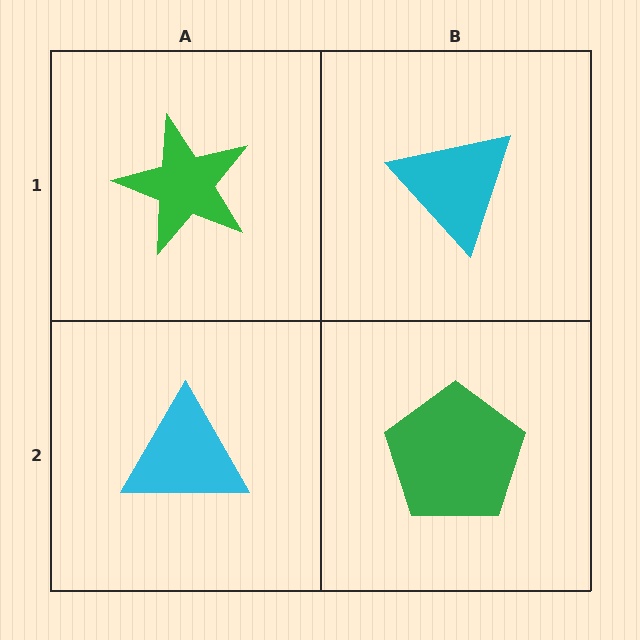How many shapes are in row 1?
2 shapes.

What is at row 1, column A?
A green star.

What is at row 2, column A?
A cyan triangle.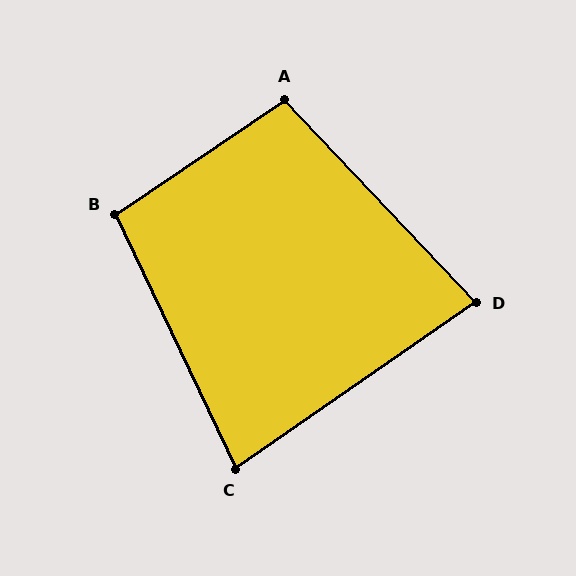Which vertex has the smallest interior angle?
C, at approximately 81 degrees.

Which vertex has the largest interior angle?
A, at approximately 99 degrees.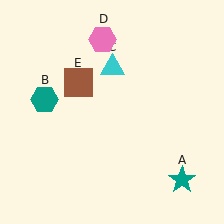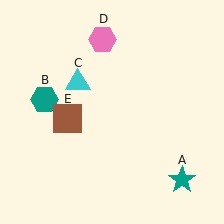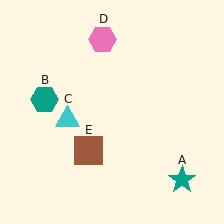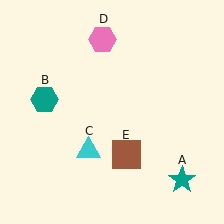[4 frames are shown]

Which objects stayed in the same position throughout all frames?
Teal star (object A) and teal hexagon (object B) and pink hexagon (object D) remained stationary.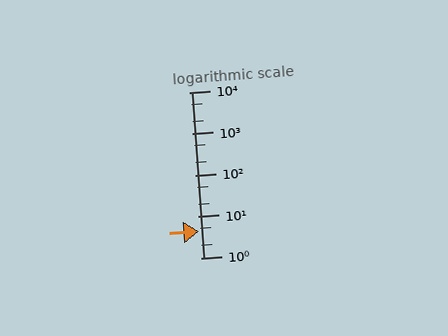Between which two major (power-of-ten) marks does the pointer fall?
The pointer is between 1 and 10.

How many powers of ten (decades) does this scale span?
The scale spans 4 decades, from 1 to 10000.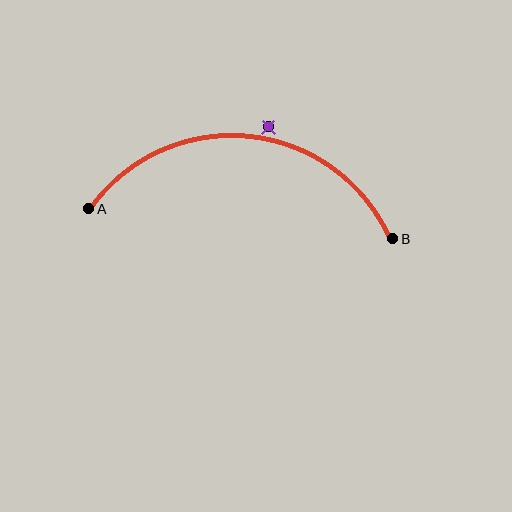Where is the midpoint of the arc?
The arc midpoint is the point on the curve farthest from the straight line joining A and B. It sits above that line.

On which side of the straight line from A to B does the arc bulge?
The arc bulges above the straight line connecting A and B.